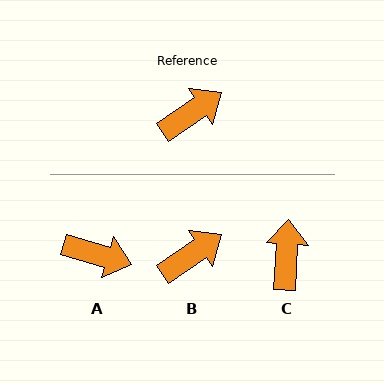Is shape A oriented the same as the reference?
No, it is off by about 50 degrees.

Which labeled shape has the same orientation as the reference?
B.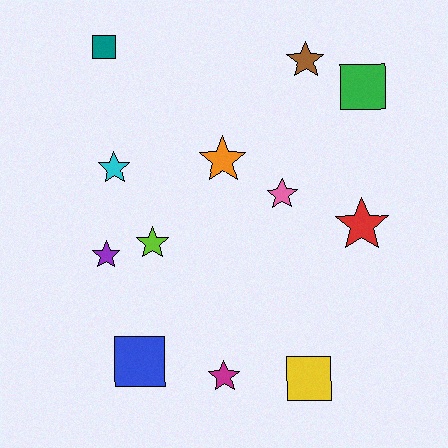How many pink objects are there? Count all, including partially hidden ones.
There is 1 pink object.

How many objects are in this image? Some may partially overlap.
There are 12 objects.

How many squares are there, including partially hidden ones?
There are 4 squares.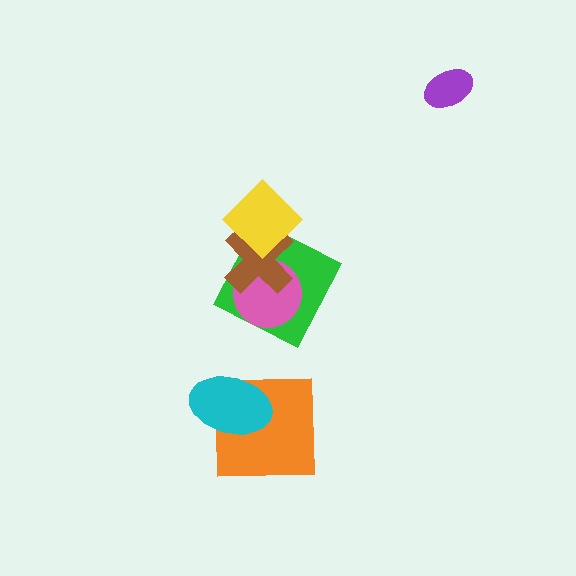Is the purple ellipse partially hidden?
No, no other shape covers it.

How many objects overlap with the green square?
3 objects overlap with the green square.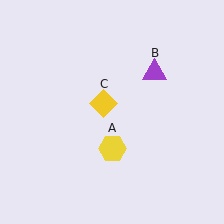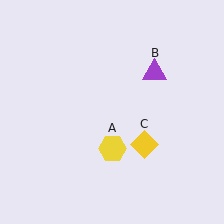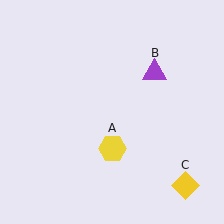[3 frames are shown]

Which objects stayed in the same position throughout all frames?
Yellow hexagon (object A) and purple triangle (object B) remained stationary.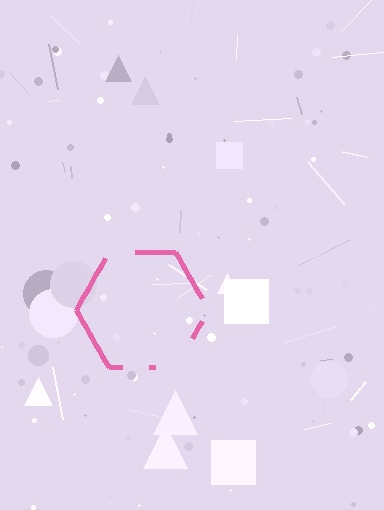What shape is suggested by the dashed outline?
The dashed outline suggests a hexagon.